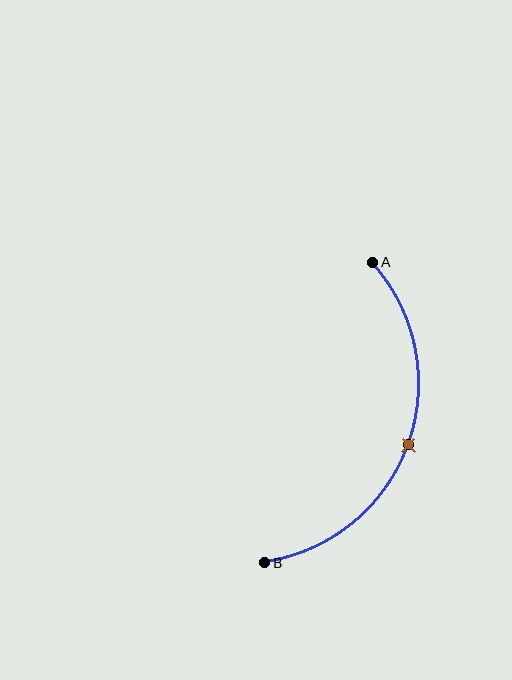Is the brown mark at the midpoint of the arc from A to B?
Yes. The brown mark lies on the arc at equal arc-length from both A and B — it is the arc midpoint.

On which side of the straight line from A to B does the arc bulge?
The arc bulges to the right of the straight line connecting A and B.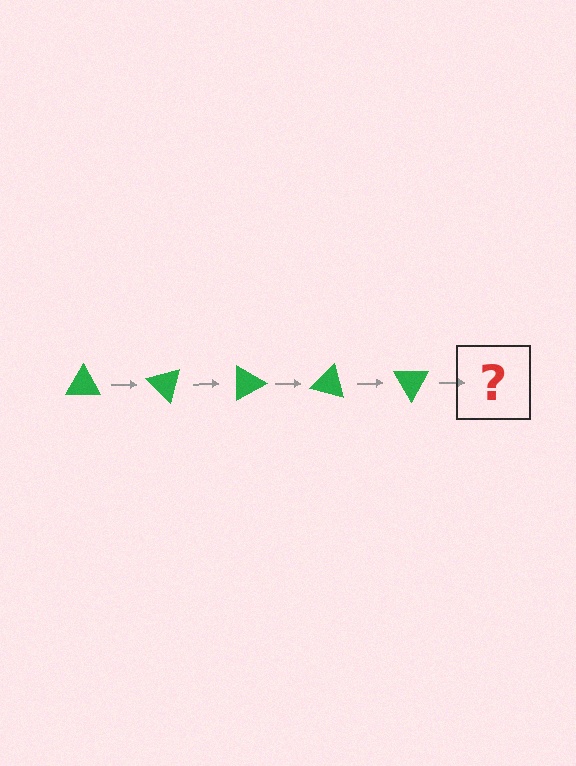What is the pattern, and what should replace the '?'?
The pattern is that the triangle rotates 45 degrees each step. The '?' should be a green triangle rotated 225 degrees.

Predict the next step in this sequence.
The next step is a green triangle rotated 225 degrees.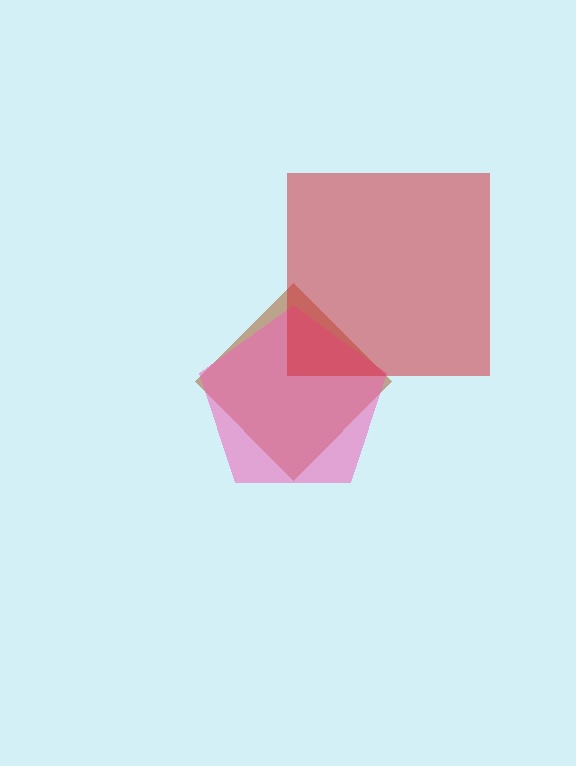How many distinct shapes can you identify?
There are 3 distinct shapes: a brown diamond, a pink pentagon, a red square.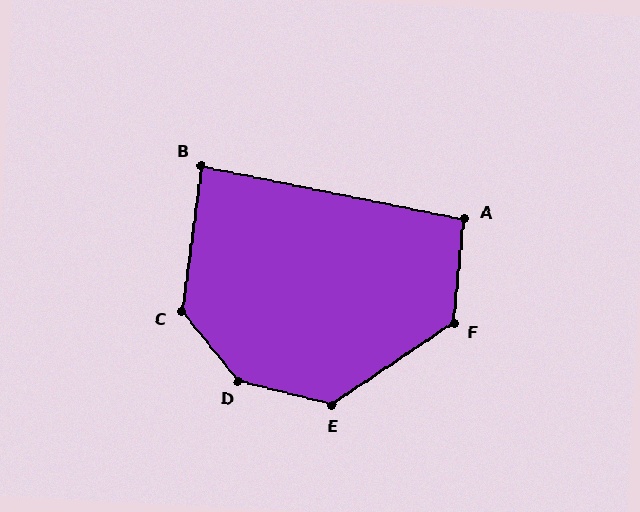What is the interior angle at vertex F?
Approximately 130 degrees (obtuse).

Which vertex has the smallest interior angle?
B, at approximately 86 degrees.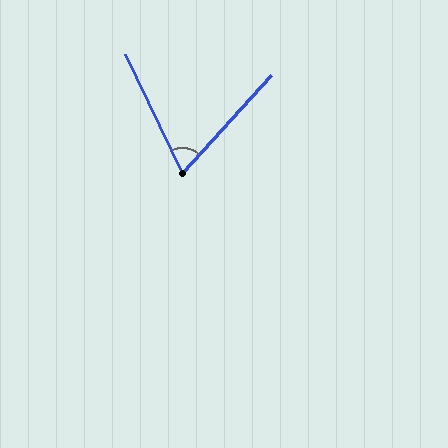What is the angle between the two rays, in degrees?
Approximately 68 degrees.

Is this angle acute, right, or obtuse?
It is acute.